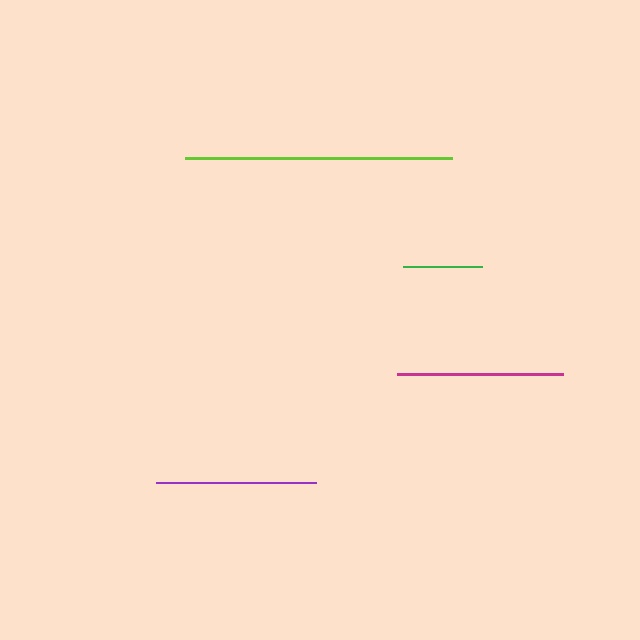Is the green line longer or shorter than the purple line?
The purple line is longer than the green line.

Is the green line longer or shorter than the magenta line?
The magenta line is longer than the green line.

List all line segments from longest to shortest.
From longest to shortest: lime, magenta, purple, green.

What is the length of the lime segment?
The lime segment is approximately 267 pixels long.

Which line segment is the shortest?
The green line is the shortest at approximately 79 pixels.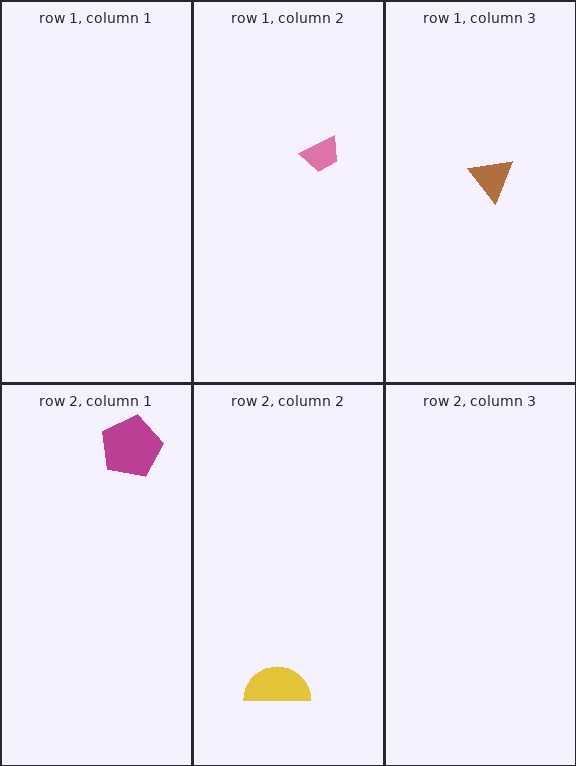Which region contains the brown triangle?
The row 1, column 3 region.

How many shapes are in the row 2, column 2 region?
1.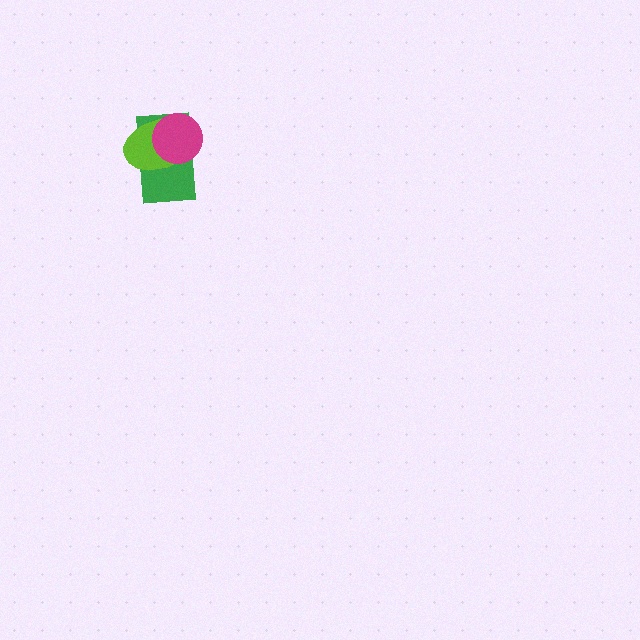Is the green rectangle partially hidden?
Yes, it is partially covered by another shape.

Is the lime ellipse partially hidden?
Yes, it is partially covered by another shape.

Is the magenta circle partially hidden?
No, no other shape covers it.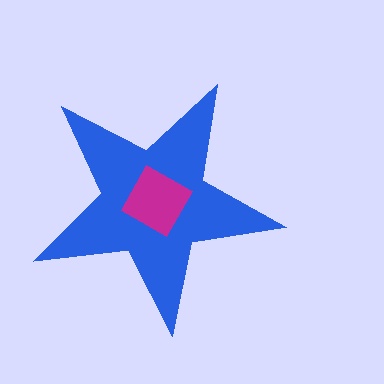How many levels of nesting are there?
2.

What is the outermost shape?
The blue star.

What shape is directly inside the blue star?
The magenta square.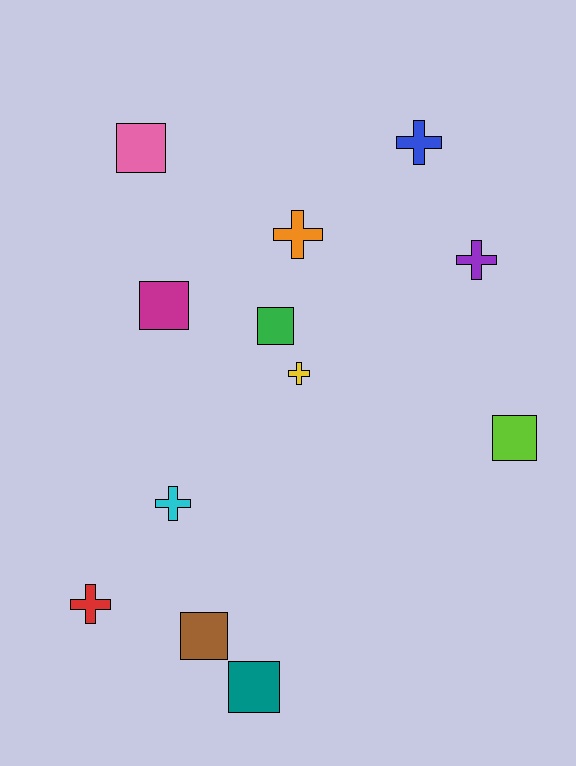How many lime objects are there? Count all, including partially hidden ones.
There is 1 lime object.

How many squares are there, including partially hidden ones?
There are 6 squares.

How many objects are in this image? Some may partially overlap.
There are 12 objects.